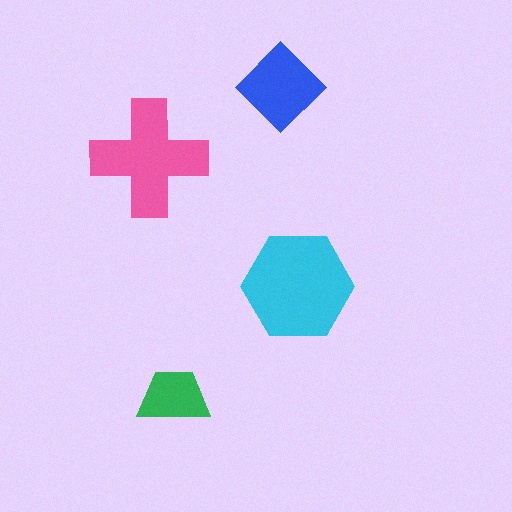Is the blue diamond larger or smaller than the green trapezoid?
Larger.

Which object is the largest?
The cyan hexagon.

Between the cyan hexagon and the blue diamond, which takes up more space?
The cyan hexagon.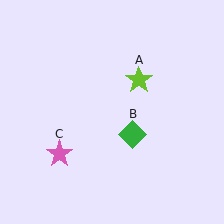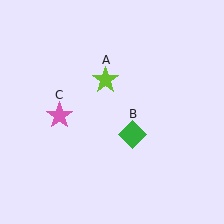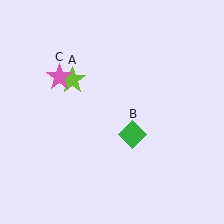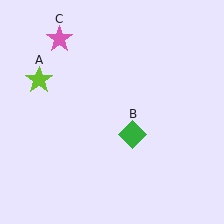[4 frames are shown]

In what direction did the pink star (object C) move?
The pink star (object C) moved up.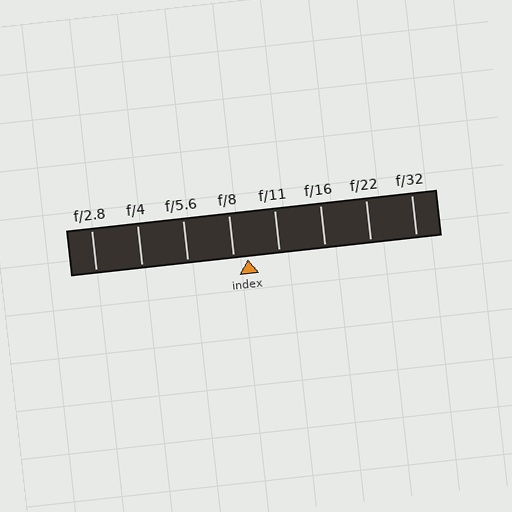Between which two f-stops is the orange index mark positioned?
The index mark is between f/8 and f/11.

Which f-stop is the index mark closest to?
The index mark is closest to f/8.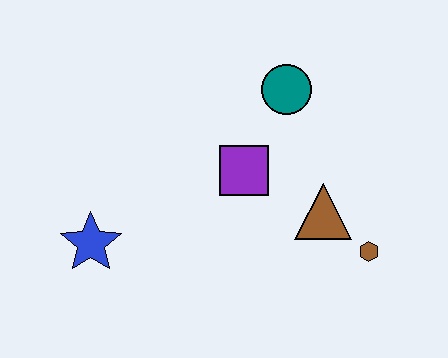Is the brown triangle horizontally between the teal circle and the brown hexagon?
Yes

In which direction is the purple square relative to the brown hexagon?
The purple square is to the left of the brown hexagon.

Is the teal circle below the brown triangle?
No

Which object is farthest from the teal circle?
The blue star is farthest from the teal circle.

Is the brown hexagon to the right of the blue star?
Yes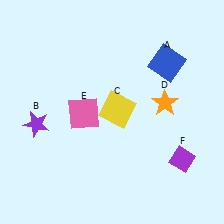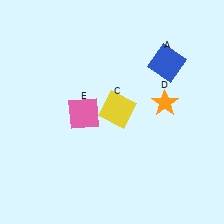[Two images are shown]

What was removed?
The purple diamond (F), the purple star (B) were removed in Image 2.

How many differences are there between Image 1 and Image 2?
There are 2 differences between the two images.